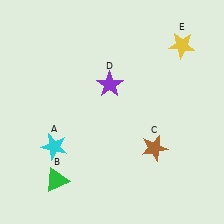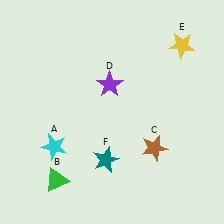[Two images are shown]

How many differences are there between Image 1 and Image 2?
There is 1 difference between the two images.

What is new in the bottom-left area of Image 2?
A teal star (F) was added in the bottom-left area of Image 2.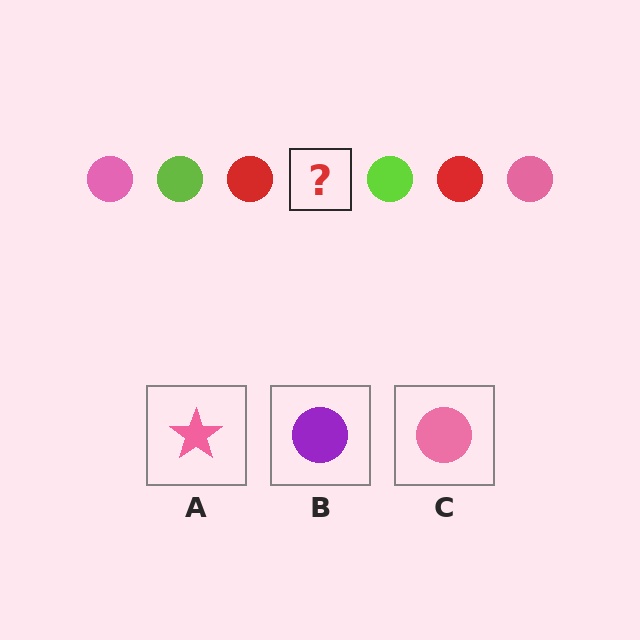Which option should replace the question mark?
Option C.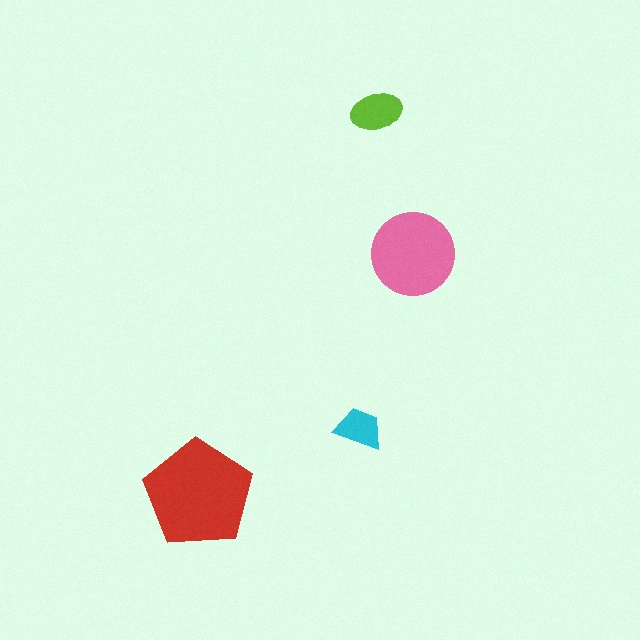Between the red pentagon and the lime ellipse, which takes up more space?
The red pentagon.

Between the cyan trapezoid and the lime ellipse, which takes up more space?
The lime ellipse.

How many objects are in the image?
There are 4 objects in the image.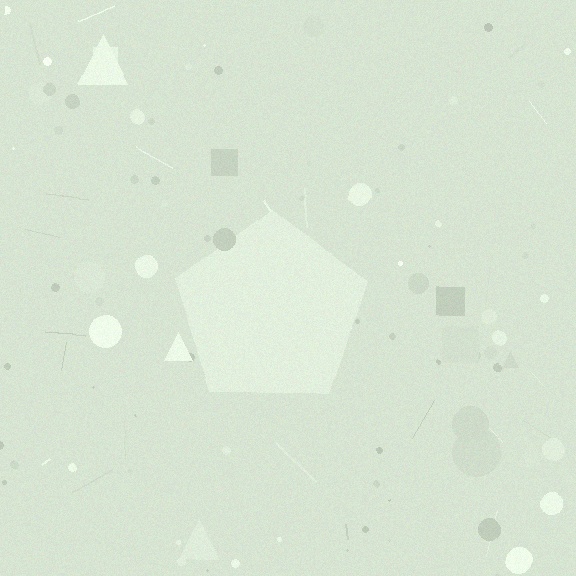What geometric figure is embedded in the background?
A pentagon is embedded in the background.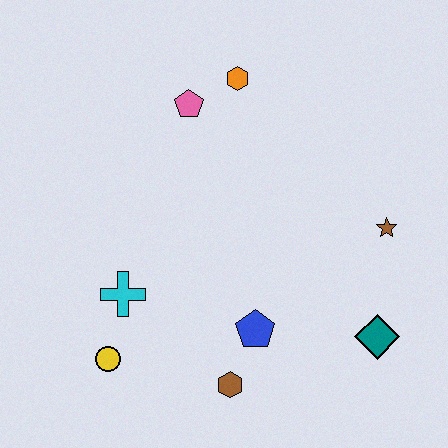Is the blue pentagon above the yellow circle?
Yes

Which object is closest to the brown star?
The teal diamond is closest to the brown star.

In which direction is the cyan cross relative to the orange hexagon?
The cyan cross is below the orange hexagon.